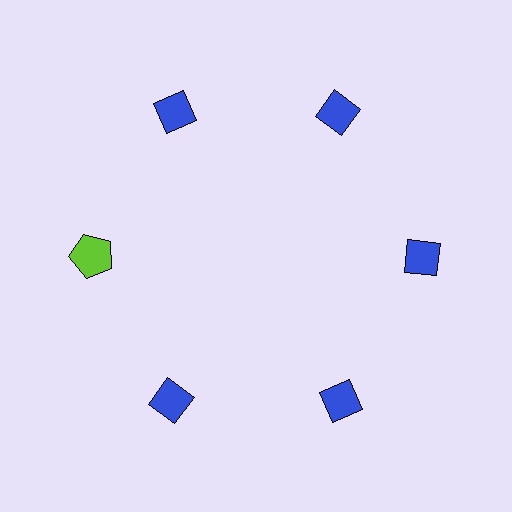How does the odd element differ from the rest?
It differs in both color (lime instead of blue) and shape (pentagon instead of diamond).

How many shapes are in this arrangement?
There are 6 shapes arranged in a ring pattern.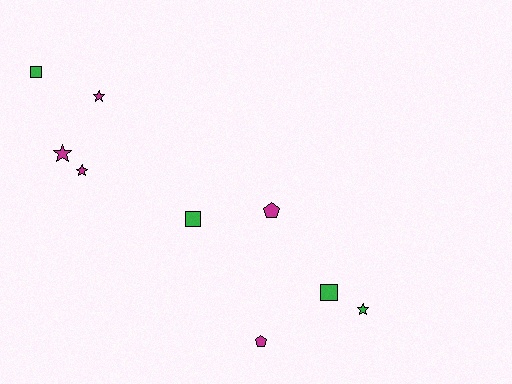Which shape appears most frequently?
Star, with 4 objects.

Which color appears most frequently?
Magenta, with 5 objects.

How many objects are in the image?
There are 9 objects.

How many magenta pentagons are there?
There are 2 magenta pentagons.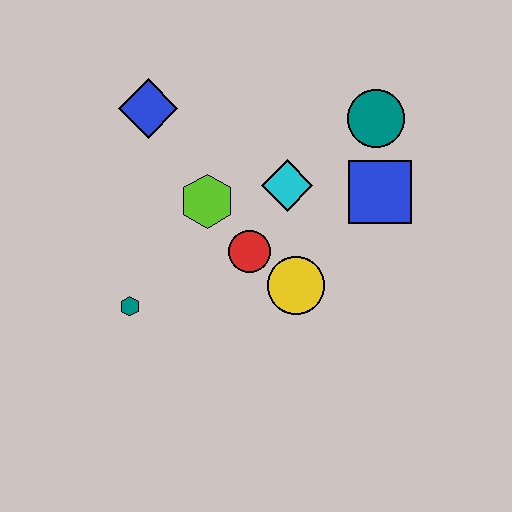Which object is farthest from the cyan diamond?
The teal hexagon is farthest from the cyan diamond.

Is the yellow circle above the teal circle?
No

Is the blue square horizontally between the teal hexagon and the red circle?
No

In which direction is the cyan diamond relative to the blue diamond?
The cyan diamond is to the right of the blue diamond.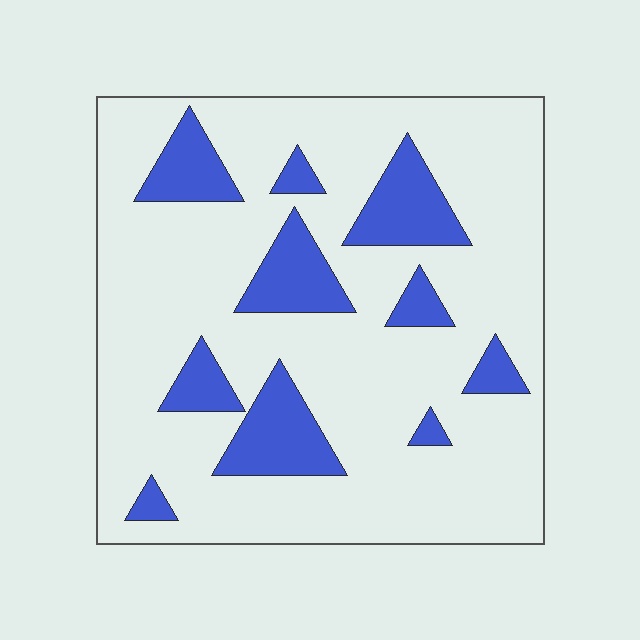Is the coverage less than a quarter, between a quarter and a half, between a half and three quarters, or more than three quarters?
Less than a quarter.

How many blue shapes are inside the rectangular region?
10.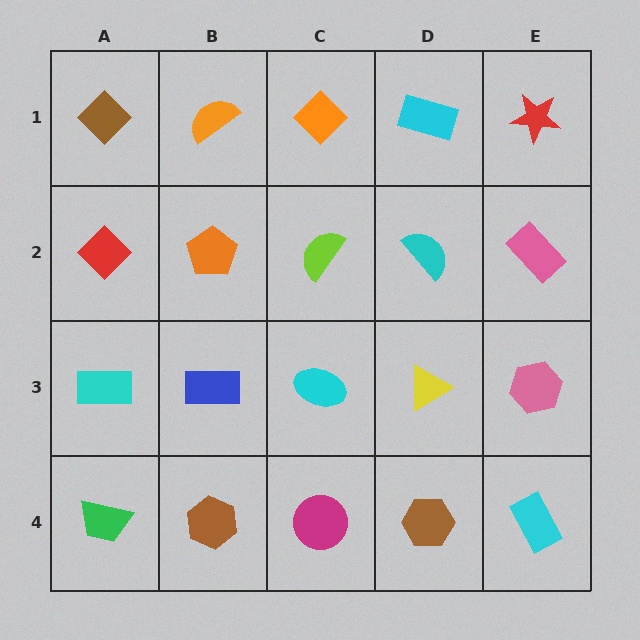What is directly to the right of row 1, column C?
A cyan rectangle.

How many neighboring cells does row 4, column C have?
3.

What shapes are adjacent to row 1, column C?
A lime semicircle (row 2, column C), an orange semicircle (row 1, column B), a cyan rectangle (row 1, column D).